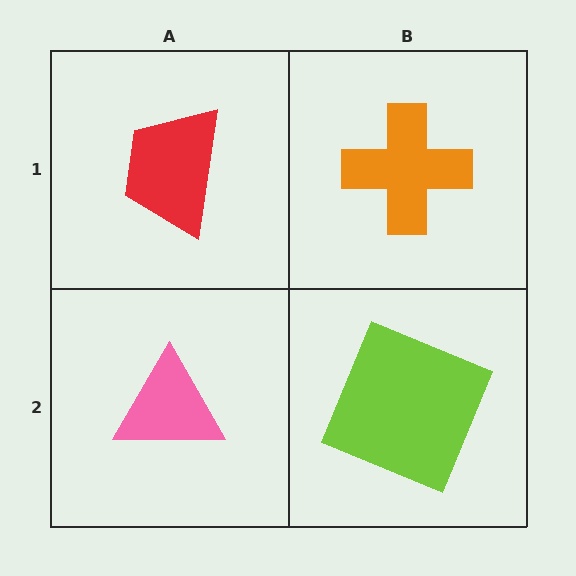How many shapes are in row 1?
2 shapes.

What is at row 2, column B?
A lime square.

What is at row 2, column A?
A pink triangle.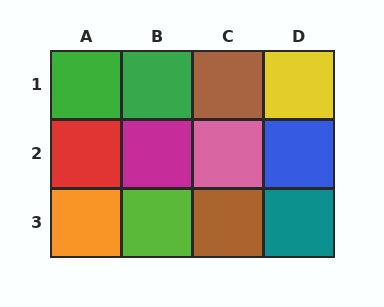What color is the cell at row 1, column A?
Green.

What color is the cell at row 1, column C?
Brown.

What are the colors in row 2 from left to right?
Red, magenta, pink, blue.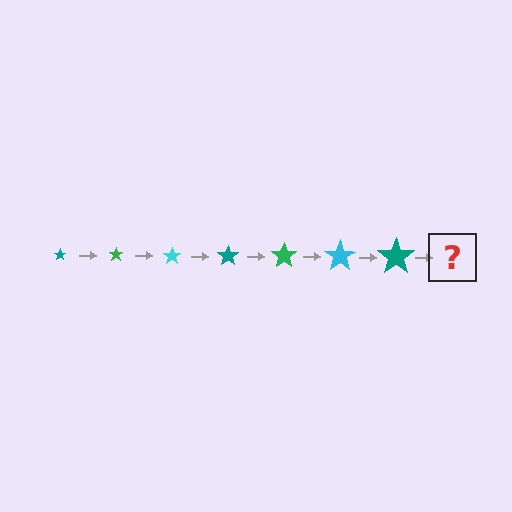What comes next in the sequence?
The next element should be a green star, larger than the previous one.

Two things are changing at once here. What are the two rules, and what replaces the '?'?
The two rules are that the star grows larger each step and the color cycles through teal, green, and cyan. The '?' should be a green star, larger than the previous one.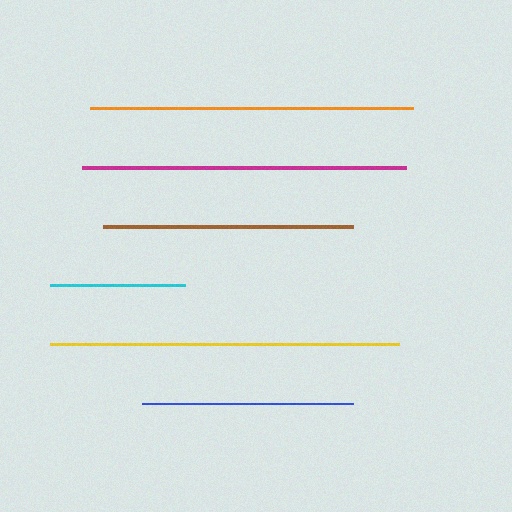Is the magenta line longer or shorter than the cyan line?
The magenta line is longer than the cyan line.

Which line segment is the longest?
The yellow line is the longest at approximately 349 pixels.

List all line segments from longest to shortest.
From longest to shortest: yellow, magenta, orange, brown, blue, cyan.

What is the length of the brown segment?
The brown segment is approximately 250 pixels long.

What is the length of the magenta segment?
The magenta segment is approximately 324 pixels long.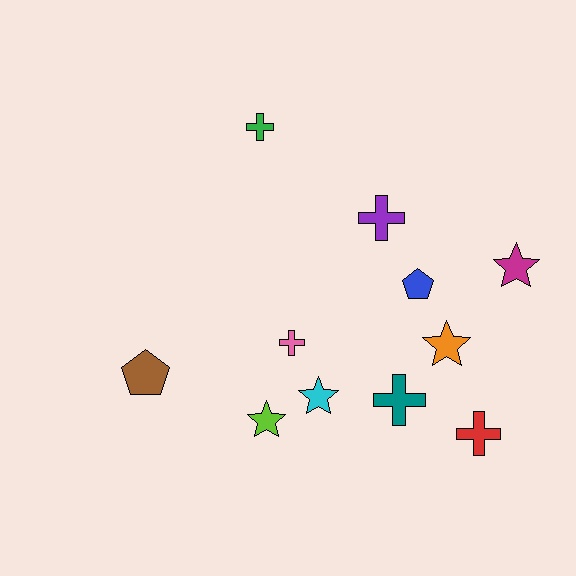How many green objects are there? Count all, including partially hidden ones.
There is 1 green object.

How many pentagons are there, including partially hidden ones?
There are 2 pentagons.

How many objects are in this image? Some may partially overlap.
There are 11 objects.